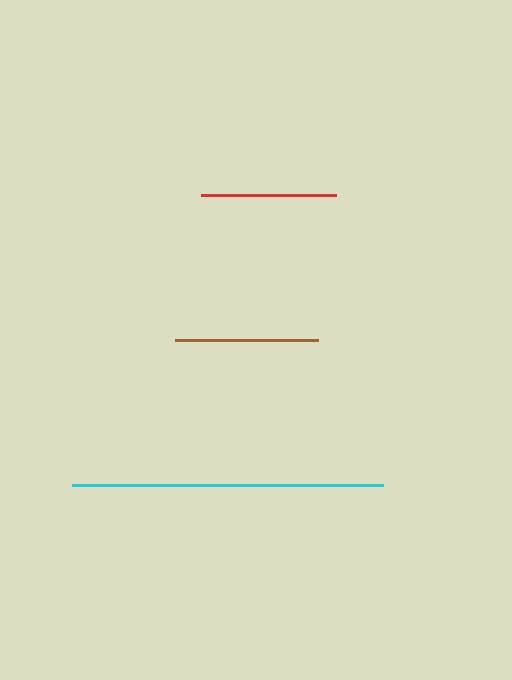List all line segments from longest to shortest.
From longest to shortest: cyan, brown, red.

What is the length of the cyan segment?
The cyan segment is approximately 311 pixels long.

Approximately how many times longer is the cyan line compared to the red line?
The cyan line is approximately 2.3 times the length of the red line.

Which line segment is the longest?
The cyan line is the longest at approximately 311 pixels.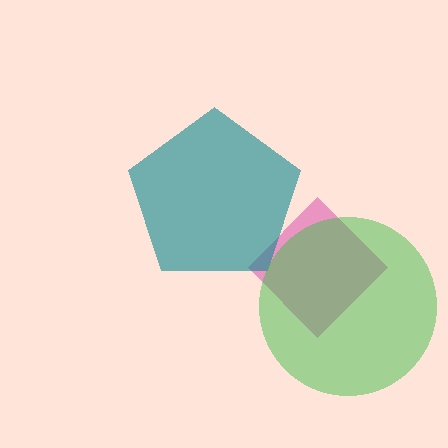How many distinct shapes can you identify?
There are 3 distinct shapes: a magenta diamond, a teal pentagon, a green circle.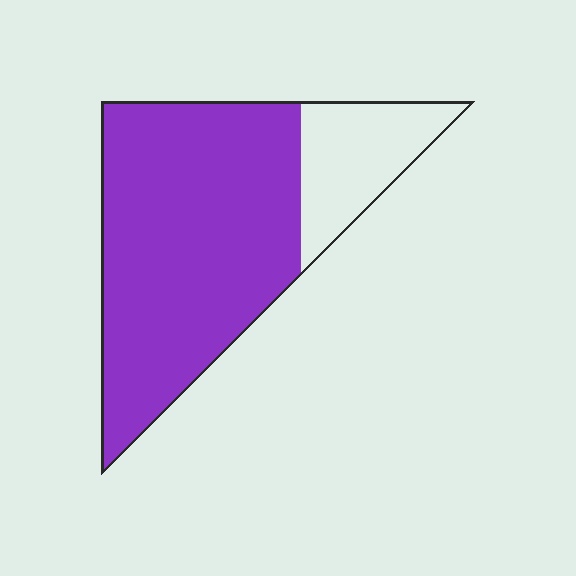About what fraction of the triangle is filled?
About four fifths (4/5).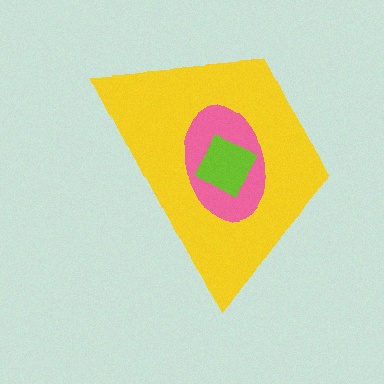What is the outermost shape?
The yellow trapezoid.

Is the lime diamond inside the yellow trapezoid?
Yes.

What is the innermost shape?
The lime diamond.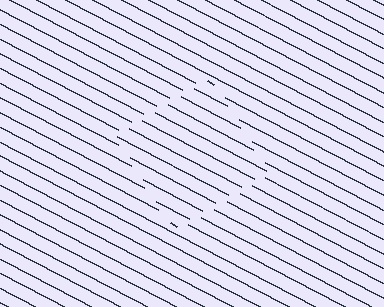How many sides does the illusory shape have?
4 sides — the line-ends trace a square.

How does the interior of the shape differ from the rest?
The interior of the shape contains the same grating, shifted by half a period — the contour is defined by the phase discontinuity where line-ends from the inner and outer gratings abut.